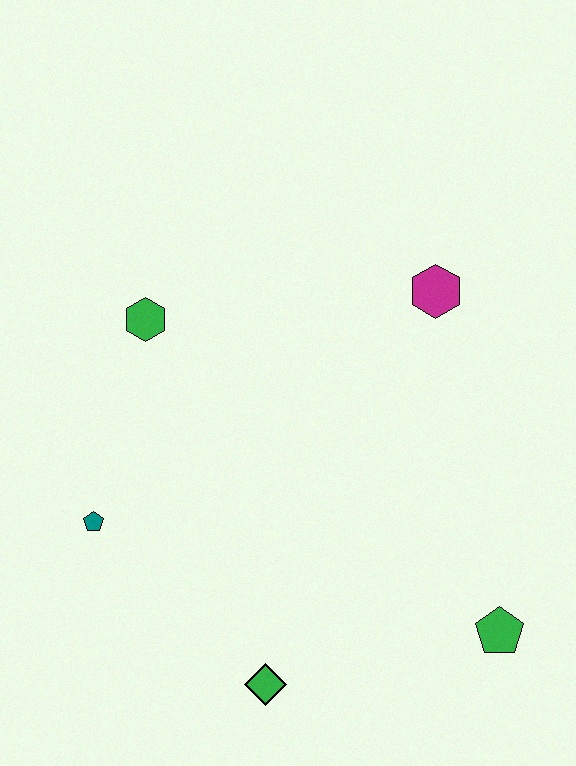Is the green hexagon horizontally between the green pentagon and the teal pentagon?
Yes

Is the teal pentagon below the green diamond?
No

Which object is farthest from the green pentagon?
The green hexagon is farthest from the green pentagon.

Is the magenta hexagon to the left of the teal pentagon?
No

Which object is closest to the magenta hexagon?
The green hexagon is closest to the magenta hexagon.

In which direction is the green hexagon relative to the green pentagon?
The green hexagon is to the left of the green pentagon.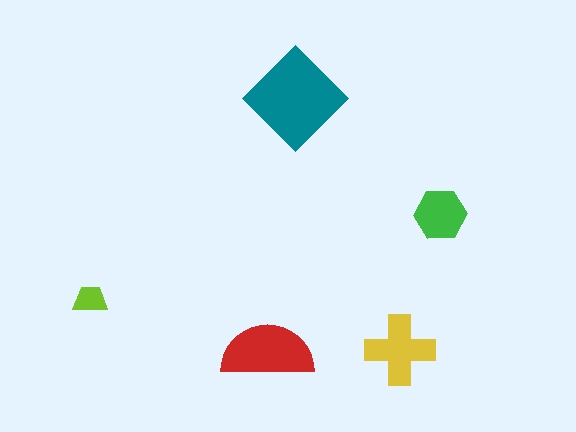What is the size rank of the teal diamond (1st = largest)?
1st.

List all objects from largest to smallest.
The teal diamond, the red semicircle, the yellow cross, the green hexagon, the lime trapezoid.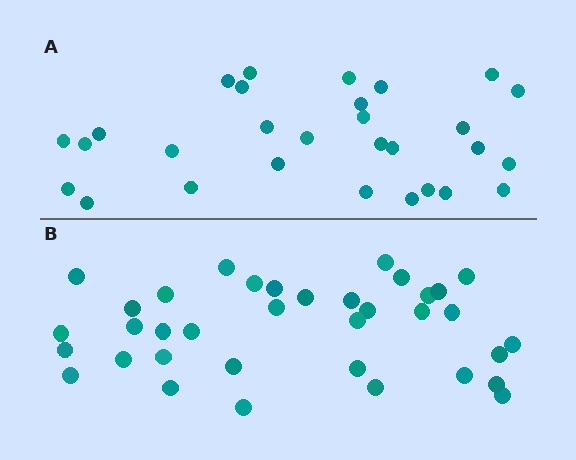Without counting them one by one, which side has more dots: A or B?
Region B (the bottom region) has more dots.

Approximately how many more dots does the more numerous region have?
Region B has roughly 8 or so more dots than region A.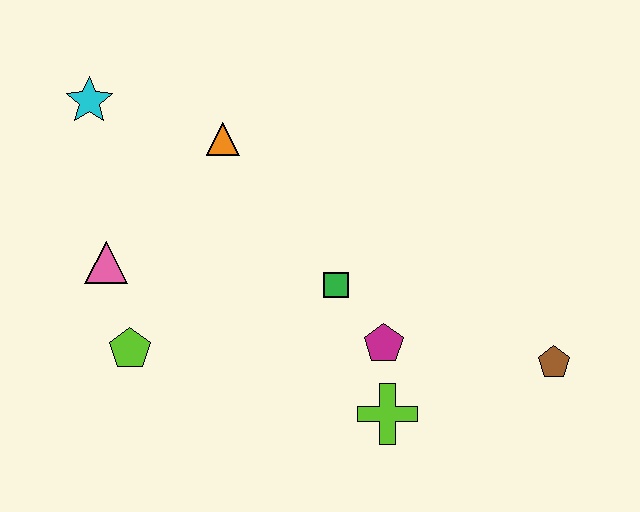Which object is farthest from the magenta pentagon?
The cyan star is farthest from the magenta pentagon.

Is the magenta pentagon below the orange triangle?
Yes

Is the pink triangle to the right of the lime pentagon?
No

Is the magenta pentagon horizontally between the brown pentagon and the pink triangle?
Yes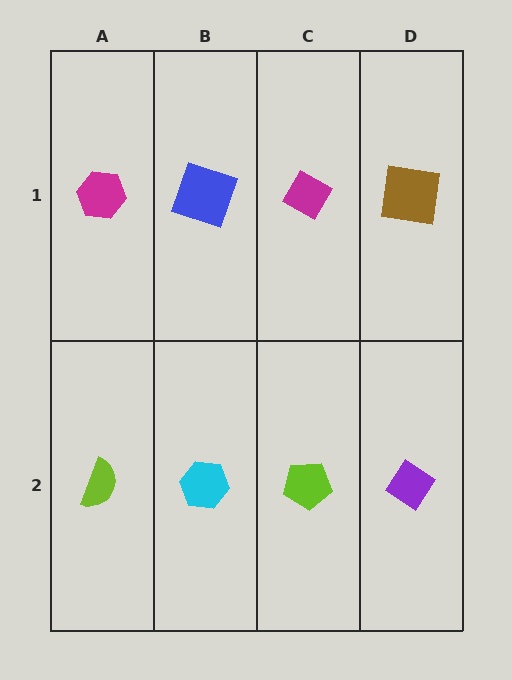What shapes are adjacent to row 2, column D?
A brown square (row 1, column D), a lime pentagon (row 2, column C).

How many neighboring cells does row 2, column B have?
3.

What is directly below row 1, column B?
A cyan hexagon.